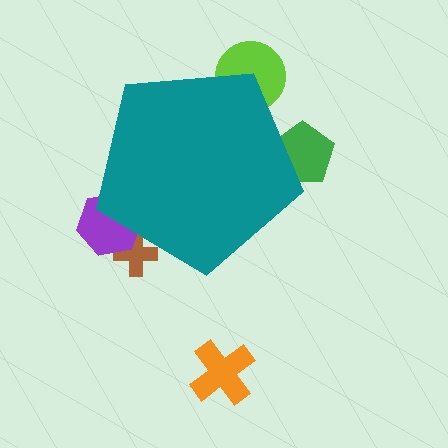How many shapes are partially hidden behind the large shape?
4 shapes are partially hidden.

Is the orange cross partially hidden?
No, the orange cross is fully visible.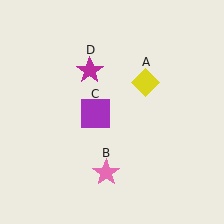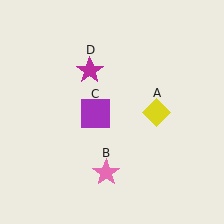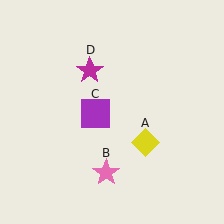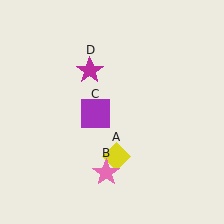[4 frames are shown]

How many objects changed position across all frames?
1 object changed position: yellow diamond (object A).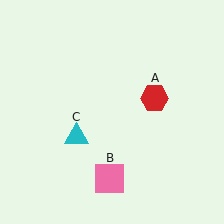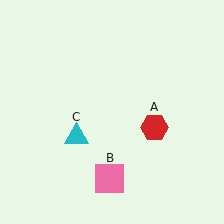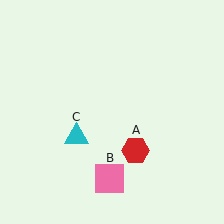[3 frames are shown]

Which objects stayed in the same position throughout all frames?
Pink square (object B) and cyan triangle (object C) remained stationary.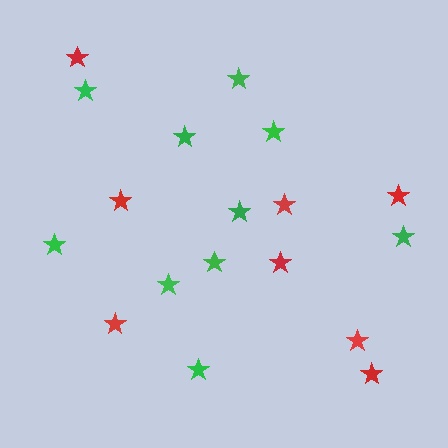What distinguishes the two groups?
There are 2 groups: one group of green stars (10) and one group of red stars (8).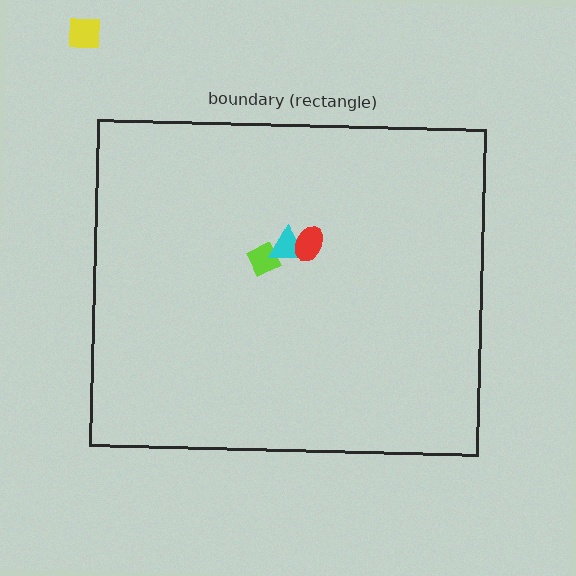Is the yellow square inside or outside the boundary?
Outside.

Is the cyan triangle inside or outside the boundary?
Inside.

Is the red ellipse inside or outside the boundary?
Inside.